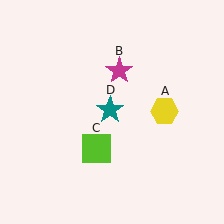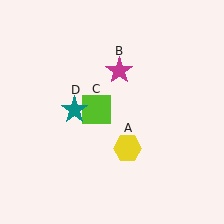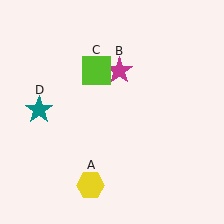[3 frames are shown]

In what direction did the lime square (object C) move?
The lime square (object C) moved up.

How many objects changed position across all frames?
3 objects changed position: yellow hexagon (object A), lime square (object C), teal star (object D).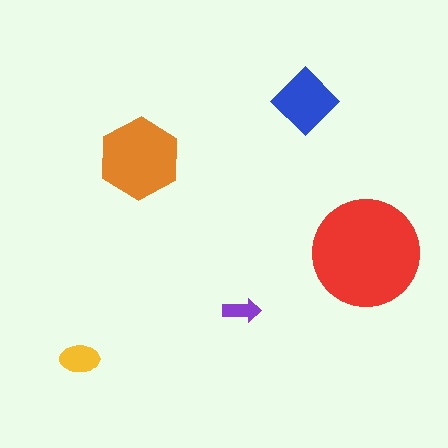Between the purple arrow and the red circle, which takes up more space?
The red circle.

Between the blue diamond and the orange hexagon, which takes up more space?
The orange hexagon.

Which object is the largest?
The red circle.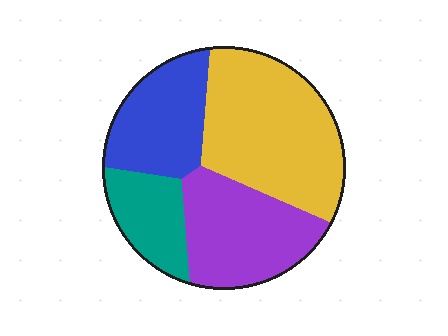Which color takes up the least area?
Teal, at roughly 15%.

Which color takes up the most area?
Yellow, at roughly 40%.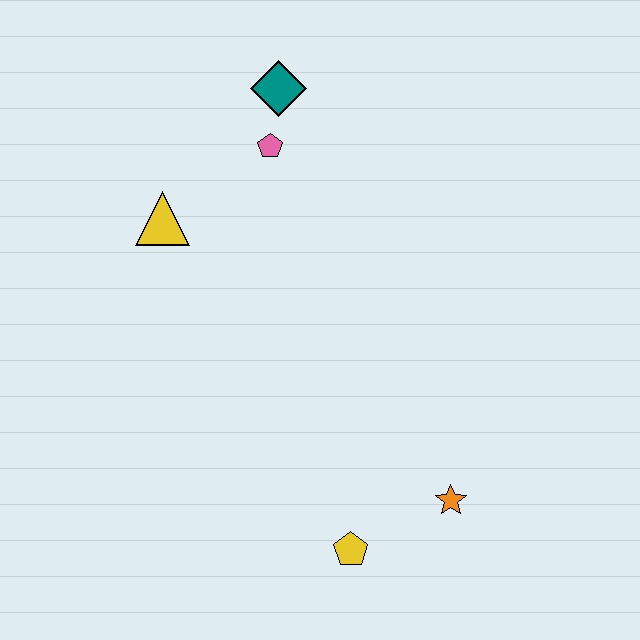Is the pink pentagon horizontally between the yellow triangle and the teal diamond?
Yes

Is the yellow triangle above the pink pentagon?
No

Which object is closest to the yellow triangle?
The pink pentagon is closest to the yellow triangle.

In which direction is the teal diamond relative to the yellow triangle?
The teal diamond is above the yellow triangle.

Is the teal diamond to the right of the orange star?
No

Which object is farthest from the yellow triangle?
The orange star is farthest from the yellow triangle.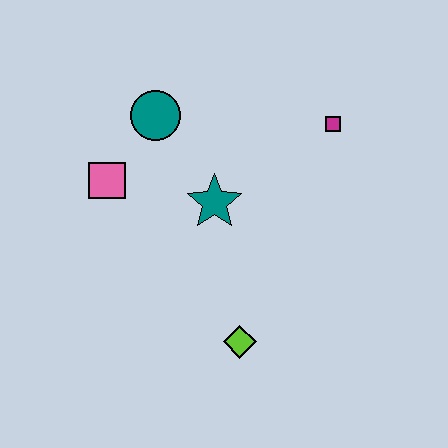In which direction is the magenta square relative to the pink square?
The magenta square is to the right of the pink square.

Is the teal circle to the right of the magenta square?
No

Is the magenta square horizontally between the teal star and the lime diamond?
No